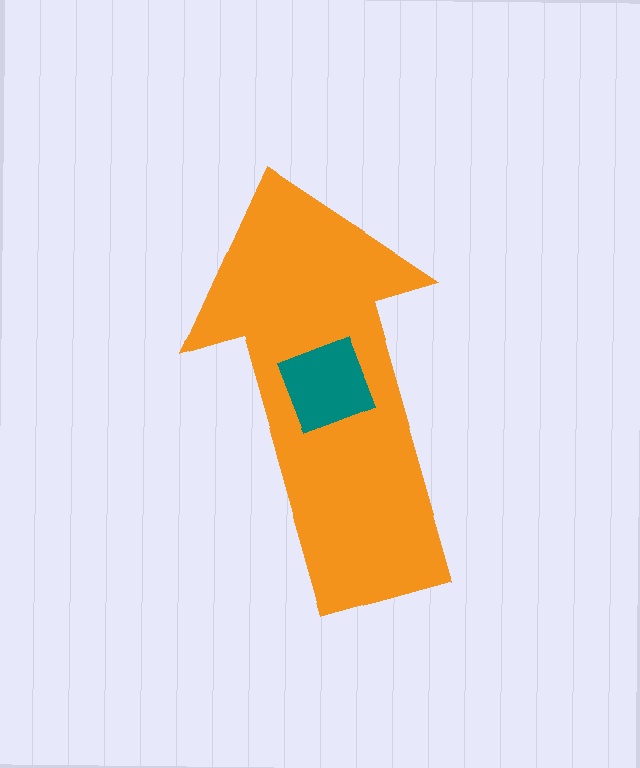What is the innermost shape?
The teal square.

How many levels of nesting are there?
2.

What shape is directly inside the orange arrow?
The teal square.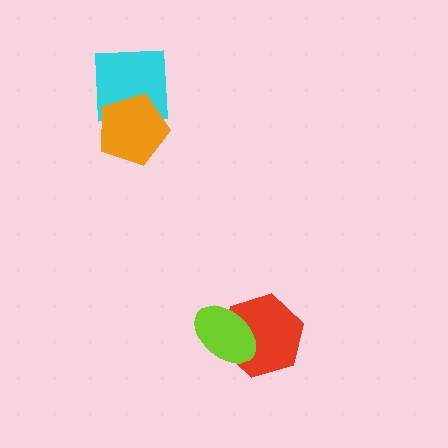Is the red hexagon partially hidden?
Yes, it is partially covered by another shape.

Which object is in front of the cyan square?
The orange pentagon is in front of the cyan square.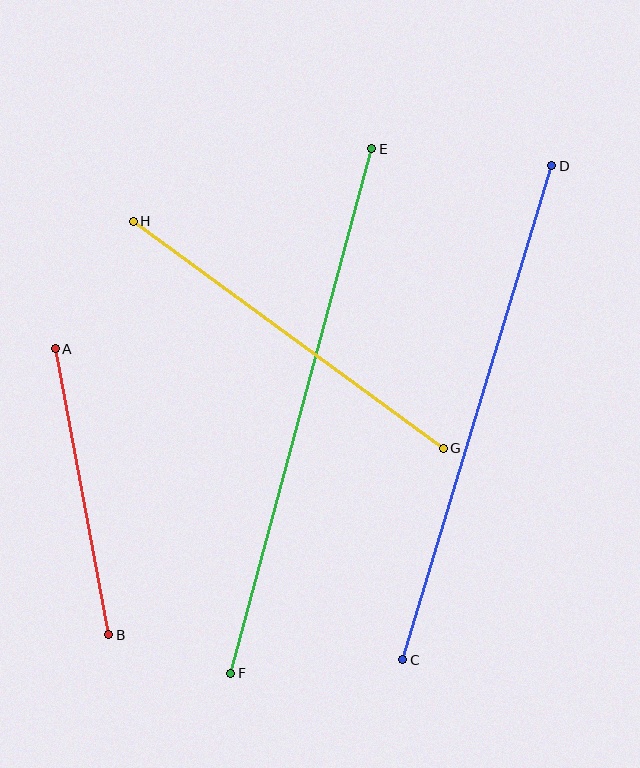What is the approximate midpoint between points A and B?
The midpoint is at approximately (82, 492) pixels.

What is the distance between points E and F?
The distance is approximately 543 pixels.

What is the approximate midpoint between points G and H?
The midpoint is at approximately (288, 335) pixels.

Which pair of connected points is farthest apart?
Points E and F are farthest apart.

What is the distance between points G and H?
The distance is approximately 384 pixels.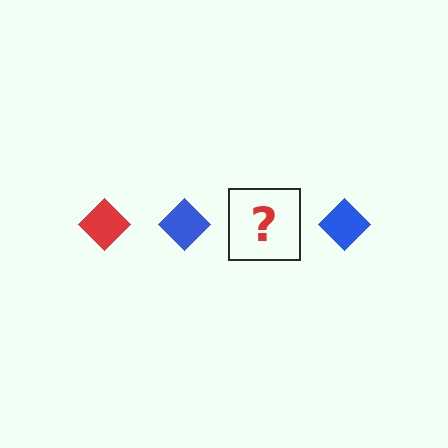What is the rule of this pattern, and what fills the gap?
The rule is that the pattern cycles through red, blue diamonds. The gap should be filled with a red diamond.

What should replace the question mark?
The question mark should be replaced with a red diamond.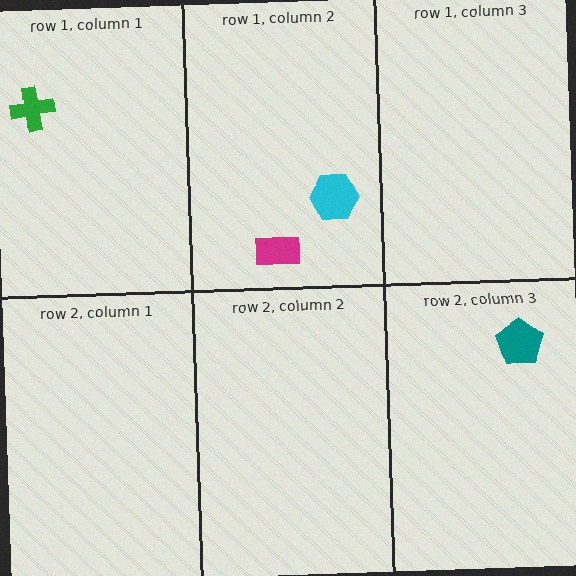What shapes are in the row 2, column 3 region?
The teal pentagon.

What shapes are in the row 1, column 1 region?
The green cross.